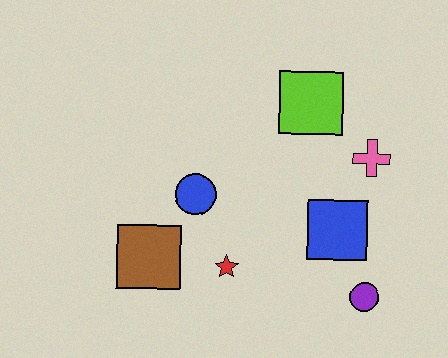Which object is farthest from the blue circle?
The purple circle is farthest from the blue circle.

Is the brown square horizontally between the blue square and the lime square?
No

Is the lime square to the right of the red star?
Yes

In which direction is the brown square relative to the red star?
The brown square is to the left of the red star.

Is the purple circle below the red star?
Yes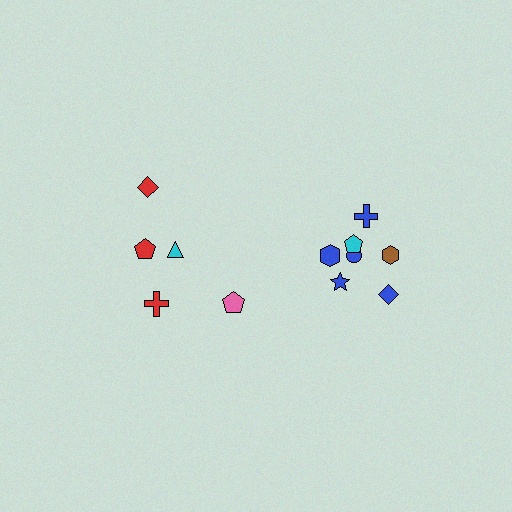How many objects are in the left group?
There are 5 objects.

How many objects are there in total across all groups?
There are 12 objects.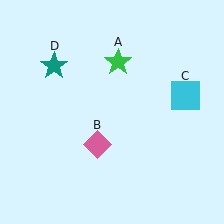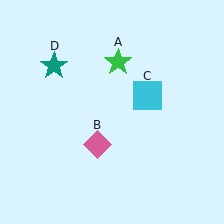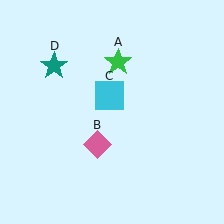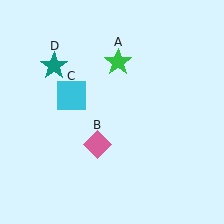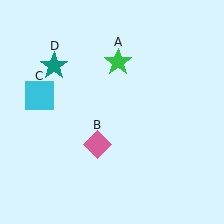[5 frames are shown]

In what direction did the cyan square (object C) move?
The cyan square (object C) moved left.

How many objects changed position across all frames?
1 object changed position: cyan square (object C).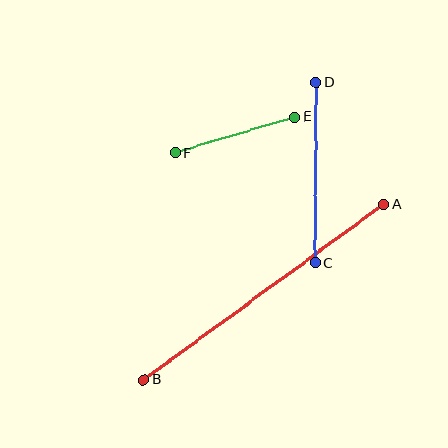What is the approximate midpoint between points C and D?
The midpoint is at approximately (315, 173) pixels.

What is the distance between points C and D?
The distance is approximately 181 pixels.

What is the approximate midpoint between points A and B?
The midpoint is at approximately (264, 292) pixels.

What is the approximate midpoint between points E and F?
The midpoint is at approximately (235, 135) pixels.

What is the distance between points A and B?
The distance is approximately 297 pixels.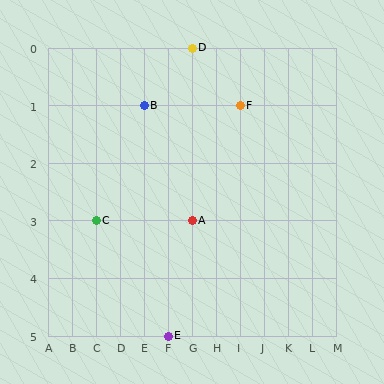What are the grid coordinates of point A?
Point A is at grid coordinates (G, 3).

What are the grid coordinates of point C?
Point C is at grid coordinates (C, 3).